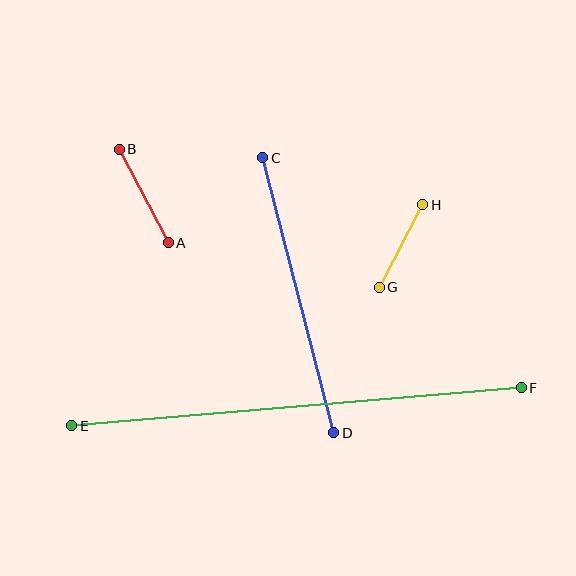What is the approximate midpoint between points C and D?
The midpoint is at approximately (298, 295) pixels.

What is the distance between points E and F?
The distance is approximately 451 pixels.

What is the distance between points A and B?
The distance is approximately 105 pixels.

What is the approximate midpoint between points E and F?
The midpoint is at approximately (297, 407) pixels.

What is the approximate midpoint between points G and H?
The midpoint is at approximately (401, 246) pixels.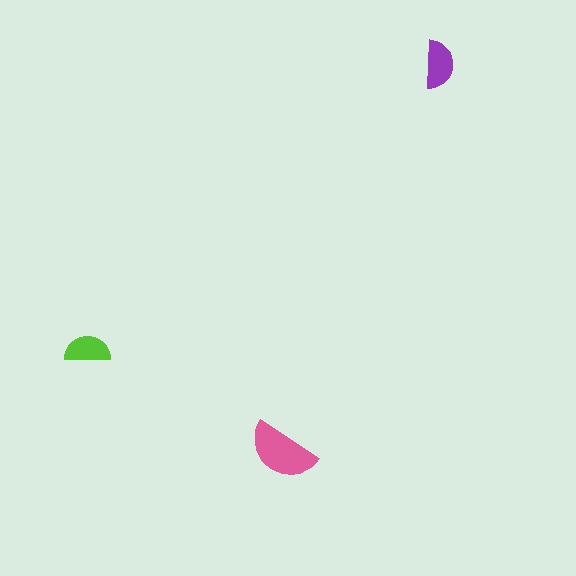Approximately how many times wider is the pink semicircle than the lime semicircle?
About 1.5 times wider.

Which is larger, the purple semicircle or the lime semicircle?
The purple one.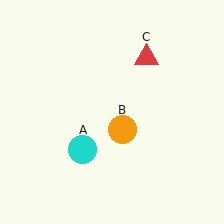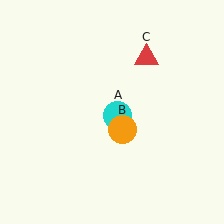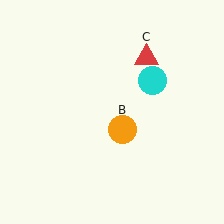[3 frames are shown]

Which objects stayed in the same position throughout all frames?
Orange circle (object B) and red triangle (object C) remained stationary.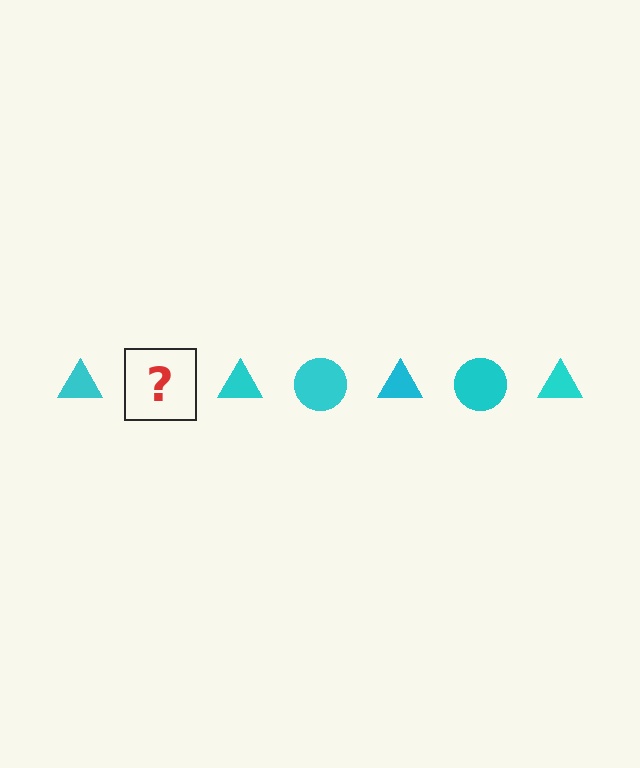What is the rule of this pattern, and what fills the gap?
The rule is that the pattern cycles through triangle, circle shapes in cyan. The gap should be filled with a cyan circle.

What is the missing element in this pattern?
The missing element is a cyan circle.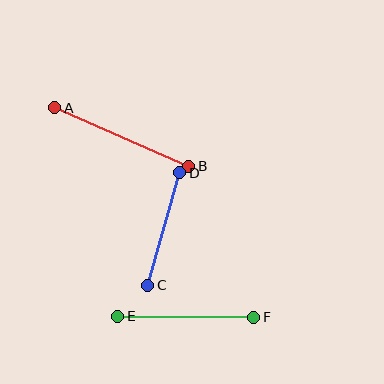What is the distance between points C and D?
The distance is approximately 117 pixels.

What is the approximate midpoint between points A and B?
The midpoint is at approximately (122, 137) pixels.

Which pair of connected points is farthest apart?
Points A and B are farthest apart.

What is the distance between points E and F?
The distance is approximately 136 pixels.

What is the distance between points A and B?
The distance is approximately 147 pixels.